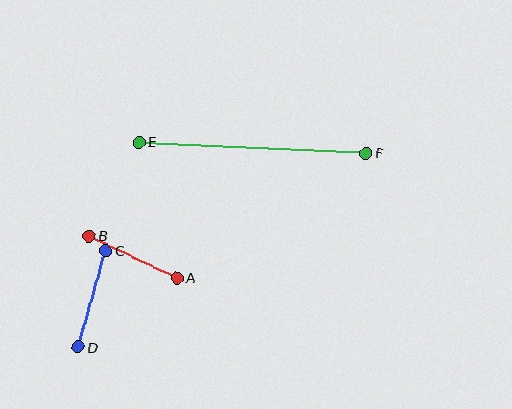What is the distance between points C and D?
The distance is approximately 100 pixels.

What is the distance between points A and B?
The distance is approximately 97 pixels.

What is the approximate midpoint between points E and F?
The midpoint is at approximately (253, 148) pixels.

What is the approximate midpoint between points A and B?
The midpoint is at approximately (133, 257) pixels.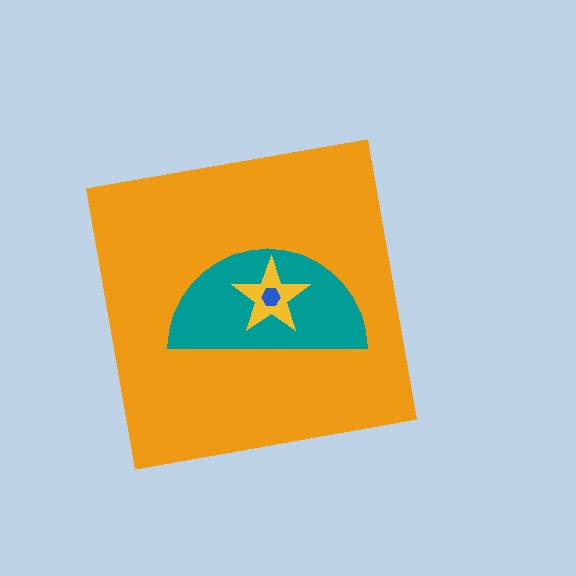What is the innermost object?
The blue hexagon.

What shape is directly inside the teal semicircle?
The yellow star.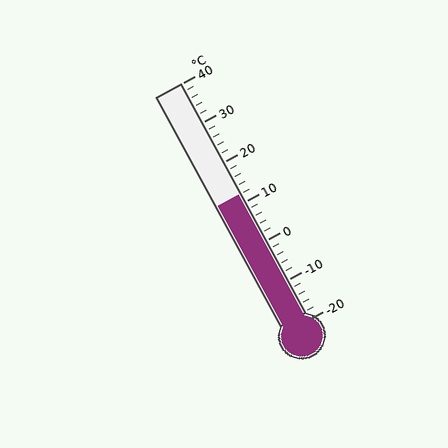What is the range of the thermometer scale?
The thermometer scale ranges from -20°C to 40°C.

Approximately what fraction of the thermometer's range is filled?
The thermometer is filled to approximately 55% of its range.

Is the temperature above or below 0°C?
The temperature is above 0°C.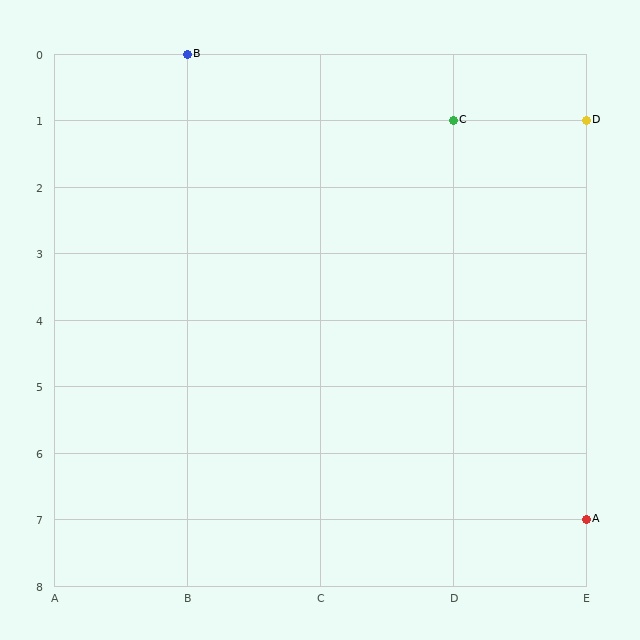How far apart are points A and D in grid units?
Points A and D are 6 rows apart.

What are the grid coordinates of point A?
Point A is at grid coordinates (E, 7).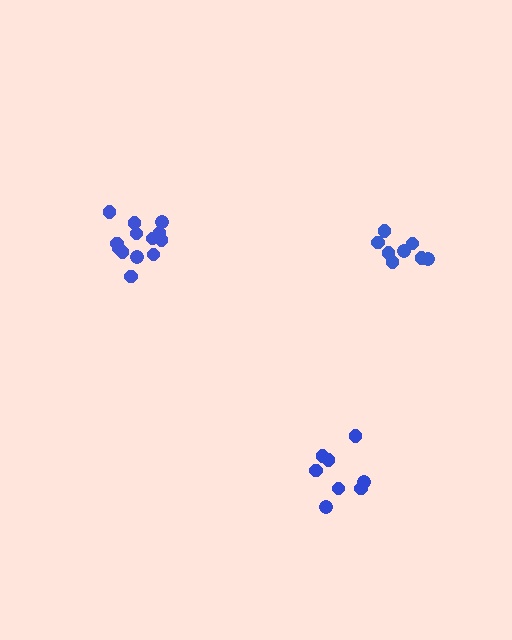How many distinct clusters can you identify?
There are 3 distinct clusters.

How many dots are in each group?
Group 1: 13 dots, Group 2: 8 dots, Group 3: 8 dots (29 total).